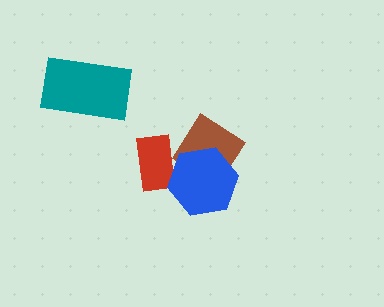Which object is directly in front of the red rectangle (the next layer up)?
The brown diamond is directly in front of the red rectangle.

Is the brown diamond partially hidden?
Yes, it is partially covered by another shape.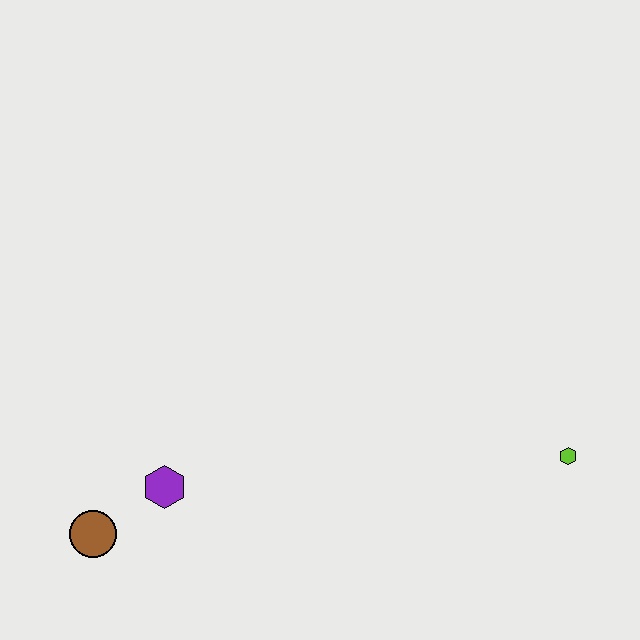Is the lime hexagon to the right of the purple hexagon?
Yes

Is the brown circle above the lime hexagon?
No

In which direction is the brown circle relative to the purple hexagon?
The brown circle is to the left of the purple hexagon.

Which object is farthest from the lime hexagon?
The brown circle is farthest from the lime hexagon.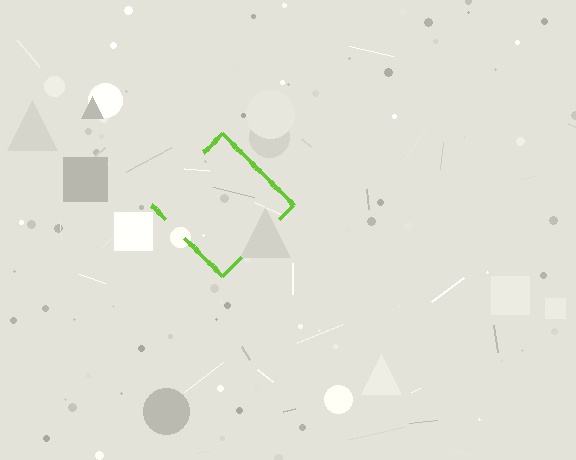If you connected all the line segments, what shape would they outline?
They would outline a diamond.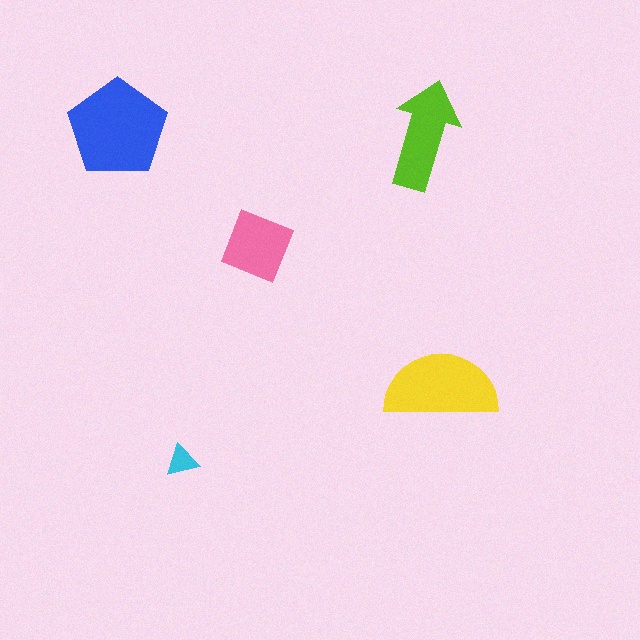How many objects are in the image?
There are 5 objects in the image.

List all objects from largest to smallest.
The blue pentagon, the yellow semicircle, the lime arrow, the pink diamond, the cyan triangle.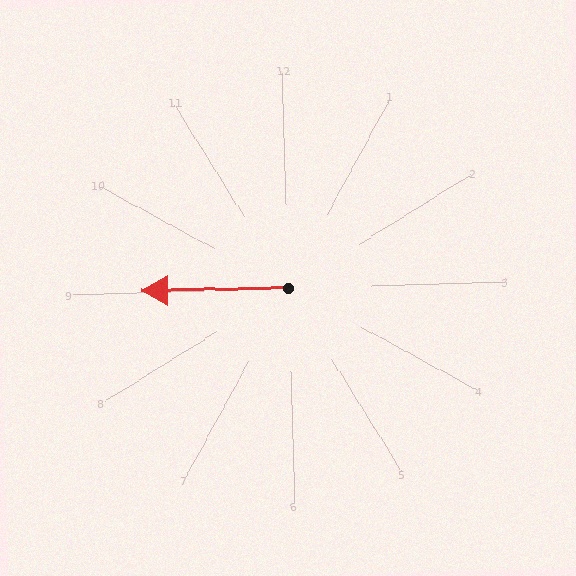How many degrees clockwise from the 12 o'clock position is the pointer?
Approximately 271 degrees.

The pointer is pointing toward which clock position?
Roughly 9 o'clock.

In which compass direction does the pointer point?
West.